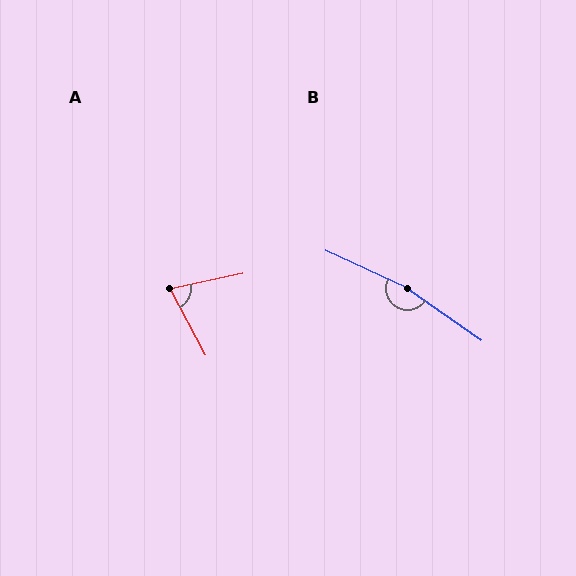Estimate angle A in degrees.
Approximately 74 degrees.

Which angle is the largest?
B, at approximately 170 degrees.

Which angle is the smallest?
A, at approximately 74 degrees.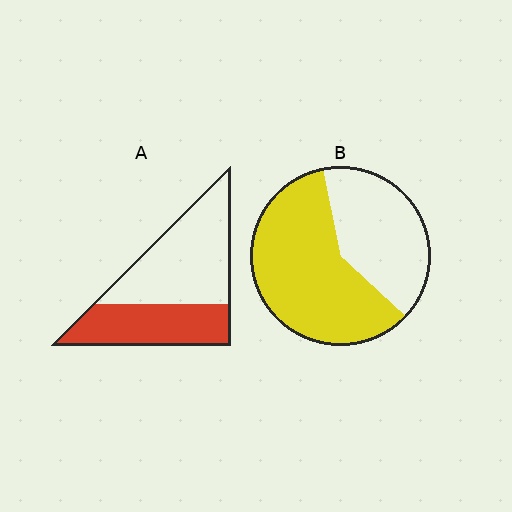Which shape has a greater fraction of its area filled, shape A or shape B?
Shape B.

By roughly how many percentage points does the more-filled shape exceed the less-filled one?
By roughly 20 percentage points (B over A).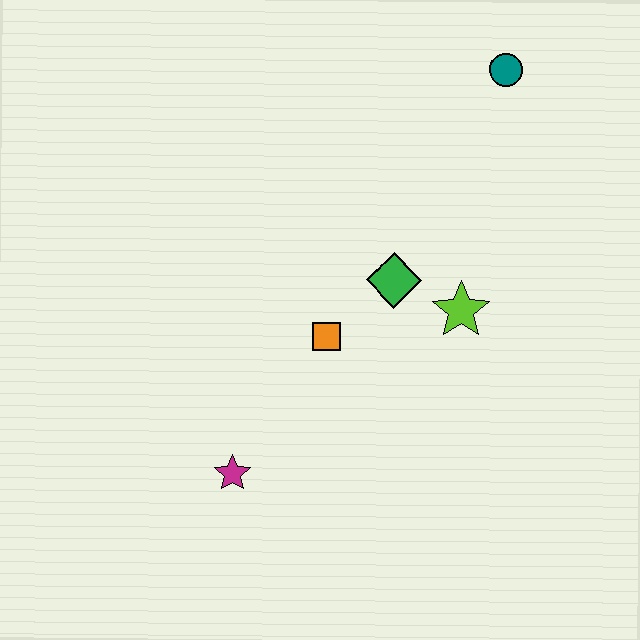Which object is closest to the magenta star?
The orange square is closest to the magenta star.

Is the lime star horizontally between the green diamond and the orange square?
No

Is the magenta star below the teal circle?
Yes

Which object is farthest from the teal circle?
The magenta star is farthest from the teal circle.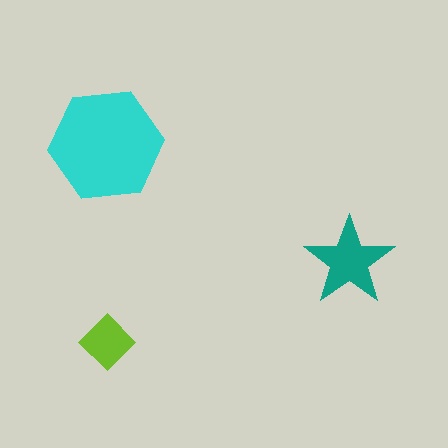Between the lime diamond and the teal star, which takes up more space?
The teal star.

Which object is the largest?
The cyan hexagon.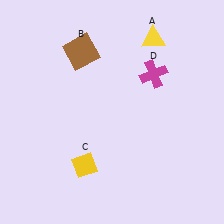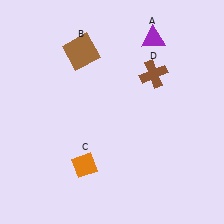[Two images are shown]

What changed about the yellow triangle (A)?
In Image 1, A is yellow. In Image 2, it changed to purple.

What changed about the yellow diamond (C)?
In Image 1, C is yellow. In Image 2, it changed to orange.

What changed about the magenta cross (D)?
In Image 1, D is magenta. In Image 2, it changed to brown.